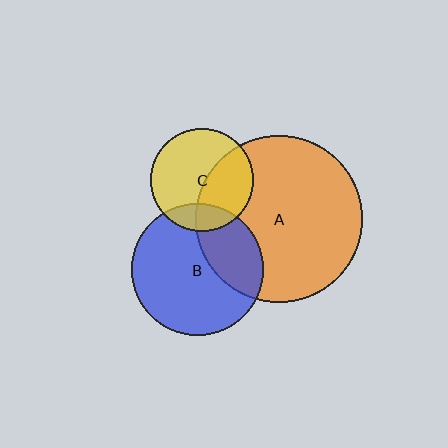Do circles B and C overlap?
Yes.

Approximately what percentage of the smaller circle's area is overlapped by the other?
Approximately 15%.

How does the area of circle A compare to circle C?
Approximately 2.7 times.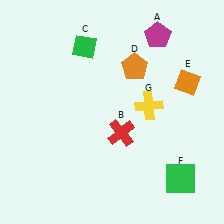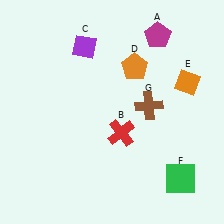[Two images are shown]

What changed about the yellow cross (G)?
In Image 1, G is yellow. In Image 2, it changed to brown.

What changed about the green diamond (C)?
In Image 1, C is green. In Image 2, it changed to purple.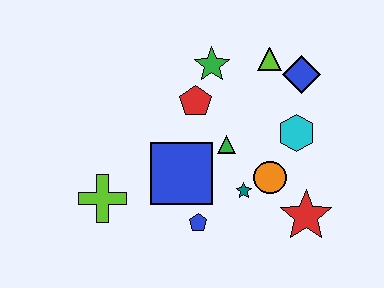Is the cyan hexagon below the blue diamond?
Yes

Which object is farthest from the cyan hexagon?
The lime cross is farthest from the cyan hexagon.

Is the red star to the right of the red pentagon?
Yes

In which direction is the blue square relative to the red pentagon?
The blue square is below the red pentagon.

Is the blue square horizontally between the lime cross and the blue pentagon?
Yes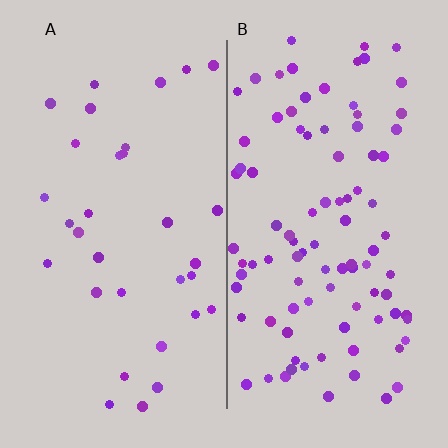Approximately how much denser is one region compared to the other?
Approximately 2.9× — region B over region A.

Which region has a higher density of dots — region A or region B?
B (the right).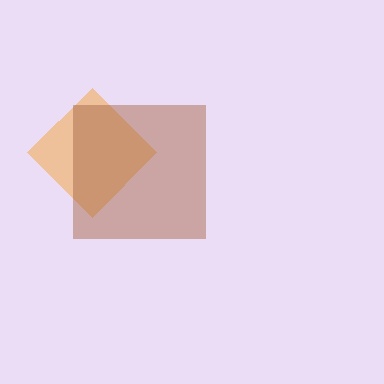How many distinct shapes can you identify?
There are 2 distinct shapes: an orange diamond, a brown square.